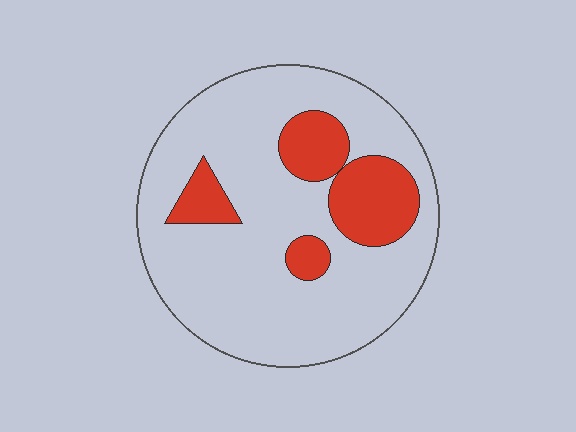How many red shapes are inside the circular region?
4.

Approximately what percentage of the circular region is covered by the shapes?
Approximately 20%.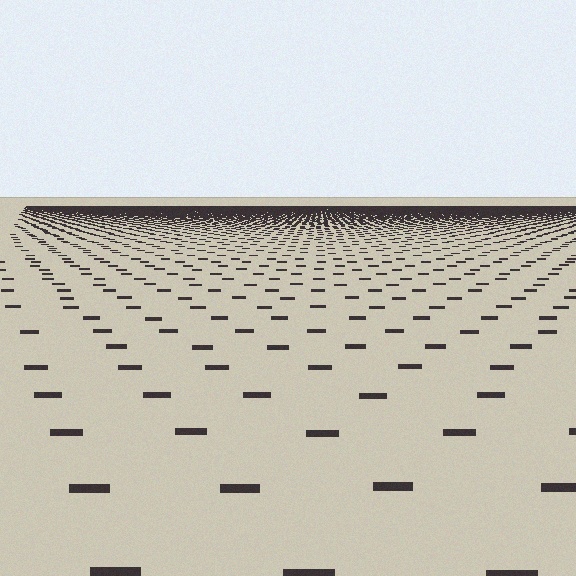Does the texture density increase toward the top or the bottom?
Density increases toward the top.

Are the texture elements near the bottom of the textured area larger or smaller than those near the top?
Larger. Near the bottom, elements are closer to the viewer and appear at a bigger on-screen size.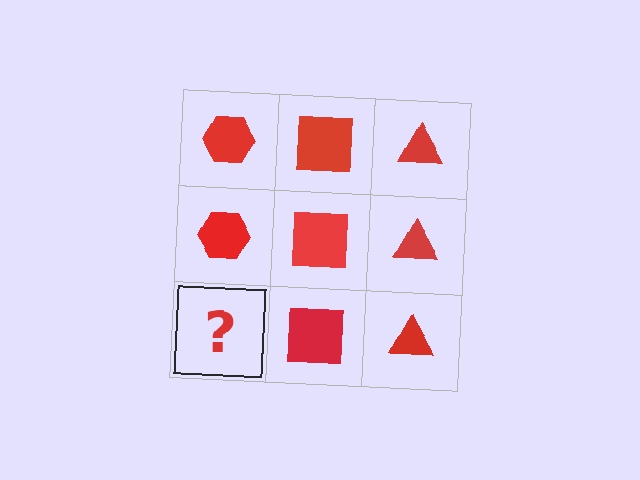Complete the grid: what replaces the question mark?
The question mark should be replaced with a red hexagon.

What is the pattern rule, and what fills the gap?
The rule is that each column has a consistent shape. The gap should be filled with a red hexagon.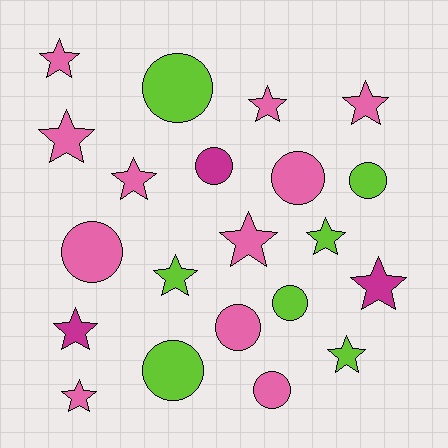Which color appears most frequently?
Pink, with 11 objects.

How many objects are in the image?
There are 21 objects.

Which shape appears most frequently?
Star, with 12 objects.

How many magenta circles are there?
There is 1 magenta circle.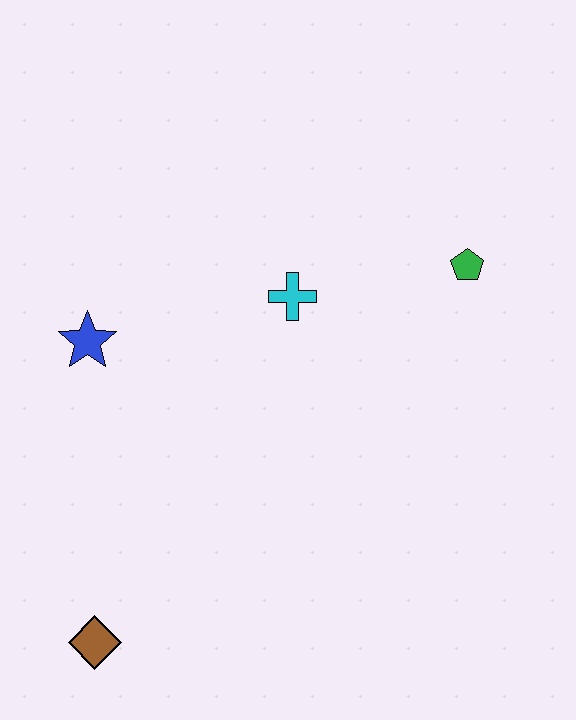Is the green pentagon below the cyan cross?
No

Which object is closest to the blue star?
The cyan cross is closest to the blue star.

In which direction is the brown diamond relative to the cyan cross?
The brown diamond is below the cyan cross.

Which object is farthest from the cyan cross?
The brown diamond is farthest from the cyan cross.